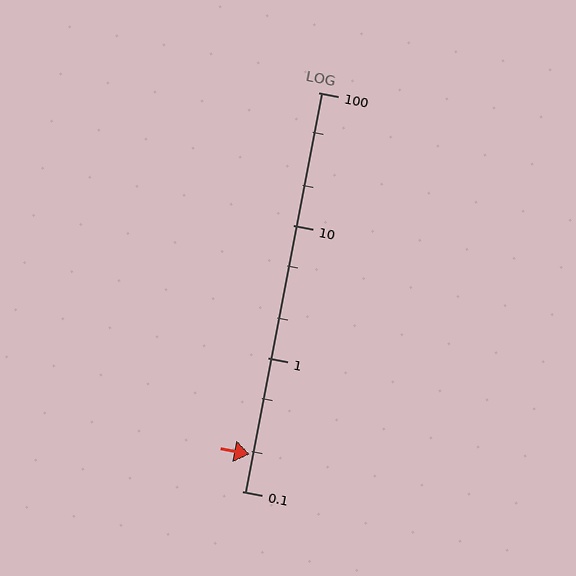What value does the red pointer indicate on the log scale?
The pointer indicates approximately 0.19.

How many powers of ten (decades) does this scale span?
The scale spans 3 decades, from 0.1 to 100.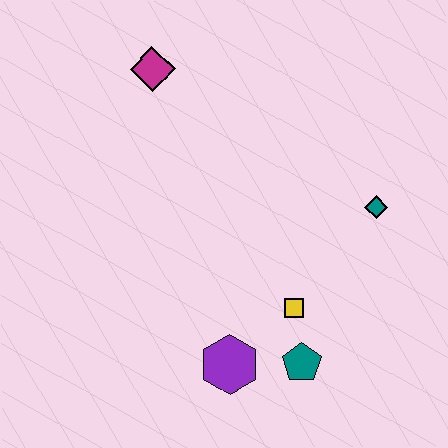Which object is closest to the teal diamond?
The yellow square is closest to the teal diamond.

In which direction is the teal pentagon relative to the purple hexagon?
The teal pentagon is to the right of the purple hexagon.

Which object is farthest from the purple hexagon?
The magenta diamond is farthest from the purple hexagon.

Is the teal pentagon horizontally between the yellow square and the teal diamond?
Yes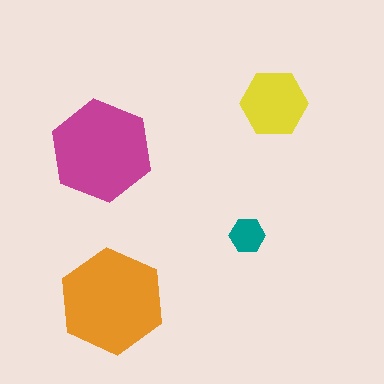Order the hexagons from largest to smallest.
the orange one, the magenta one, the yellow one, the teal one.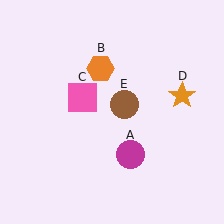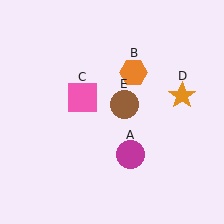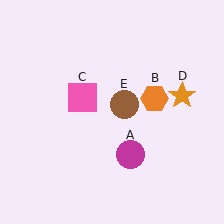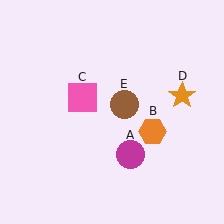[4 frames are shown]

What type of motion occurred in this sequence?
The orange hexagon (object B) rotated clockwise around the center of the scene.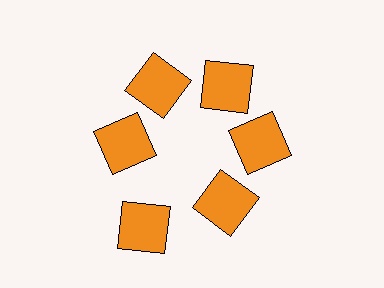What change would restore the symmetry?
The symmetry would be restored by moving it inward, back onto the ring so that all 6 squares sit at equal angles and equal distance from the center.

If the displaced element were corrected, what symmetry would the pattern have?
It would have 6-fold rotational symmetry — the pattern would map onto itself every 60 degrees.